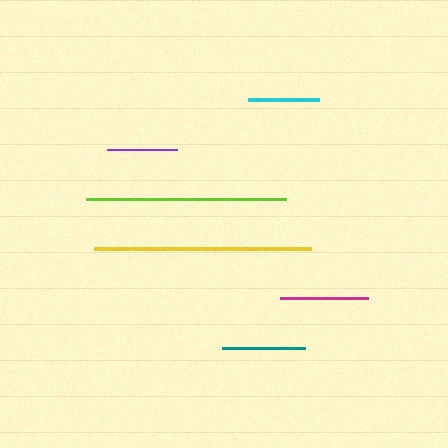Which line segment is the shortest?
The purple line is the shortest at approximately 70 pixels.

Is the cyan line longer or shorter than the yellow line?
The yellow line is longer than the cyan line.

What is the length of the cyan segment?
The cyan segment is approximately 71 pixels long.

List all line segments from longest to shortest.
From longest to shortest: yellow, lime, magenta, teal, cyan, purple.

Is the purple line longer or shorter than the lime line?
The lime line is longer than the purple line.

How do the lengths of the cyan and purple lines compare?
The cyan and purple lines are approximately the same length.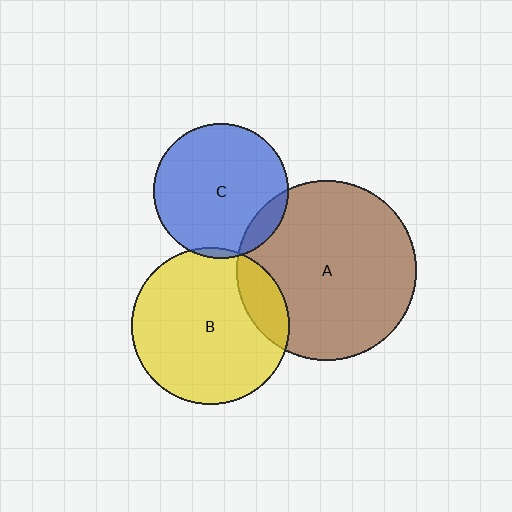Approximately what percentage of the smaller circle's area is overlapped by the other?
Approximately 5%.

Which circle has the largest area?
Circle A (brown).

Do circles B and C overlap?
Yes.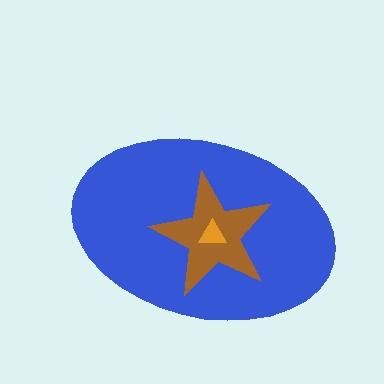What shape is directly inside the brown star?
The orange triangle.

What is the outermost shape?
The blue ellipse.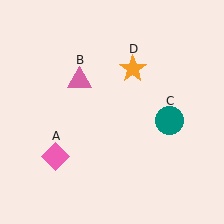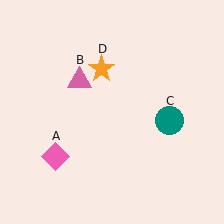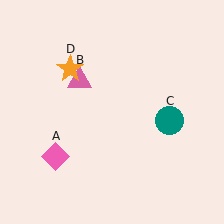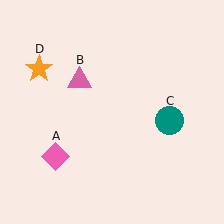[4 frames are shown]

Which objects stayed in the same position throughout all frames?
Pink diamond (object A) and pink triangle (object B) and teal circle (object C) remained stationary.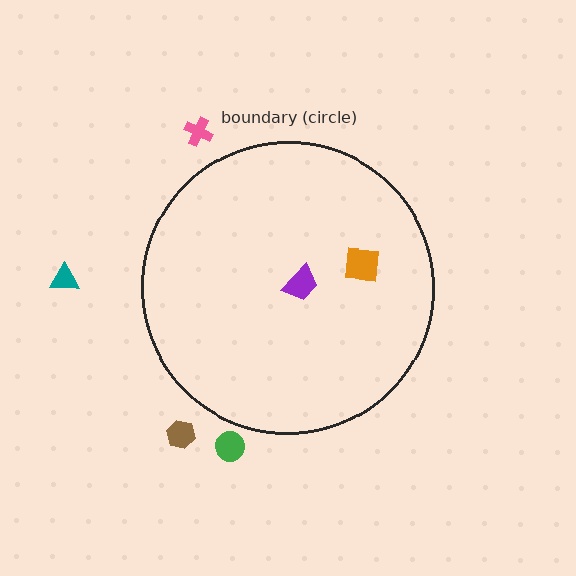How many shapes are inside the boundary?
2 inside, 4 outside.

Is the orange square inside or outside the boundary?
Inside.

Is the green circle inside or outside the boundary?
Outside.